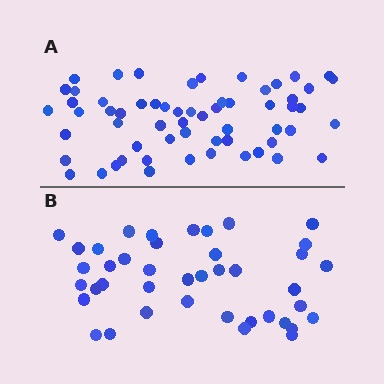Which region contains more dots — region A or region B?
Region A (the top region) has more dots.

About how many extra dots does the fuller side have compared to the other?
Region A has approximately 20 more dots than region B.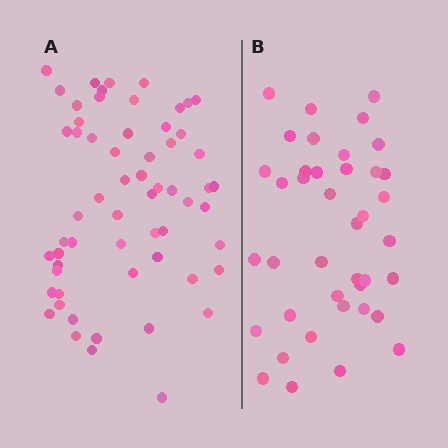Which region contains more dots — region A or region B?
Region A (the left region) has more dots.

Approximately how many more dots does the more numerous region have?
Region A has approximately 20 more dots than region B.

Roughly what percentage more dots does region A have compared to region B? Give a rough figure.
About 50% more.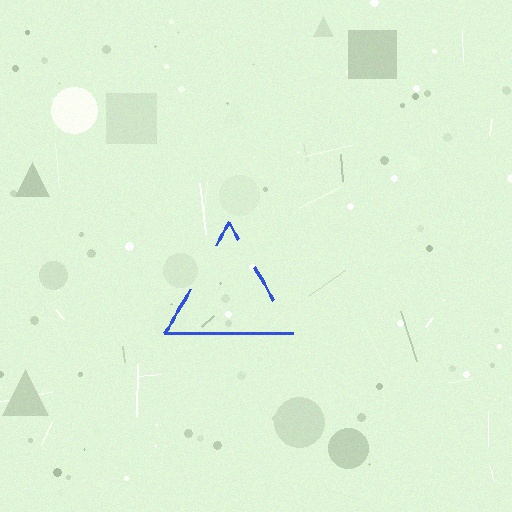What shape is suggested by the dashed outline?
The dashed outline suggests a triangle.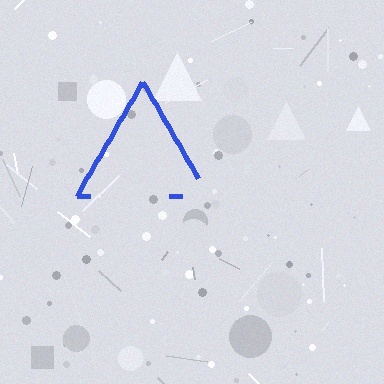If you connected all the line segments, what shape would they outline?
They would outline a triangle.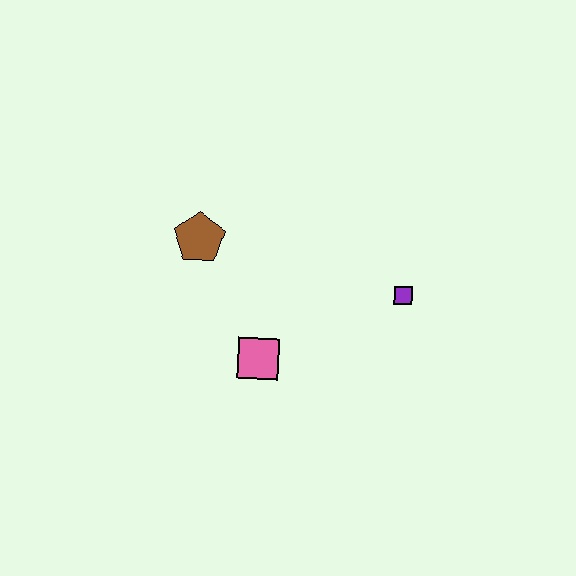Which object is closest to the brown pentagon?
The pink square is closest to the brown pentagon.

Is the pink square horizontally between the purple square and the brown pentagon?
Yes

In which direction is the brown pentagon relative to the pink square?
The brown pentagon is above the pink square.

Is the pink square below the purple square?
Yes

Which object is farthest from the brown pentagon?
The purple square is farthest from the brown pentagon.